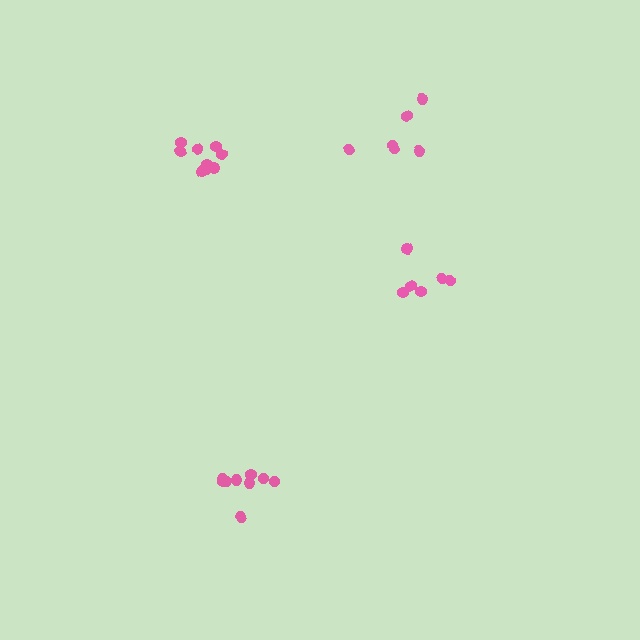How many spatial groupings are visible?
There are 4 spatial groupings.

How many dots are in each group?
Group 1: 6 dots, Group 2: 9 dots, Group 3: 9 dots, Group 4: 6 dots (30 total).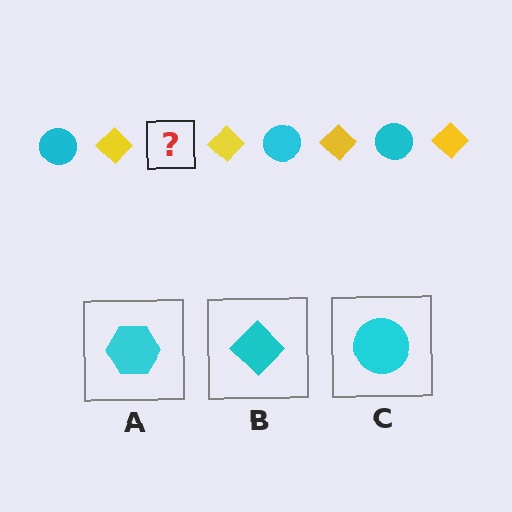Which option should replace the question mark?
Option C.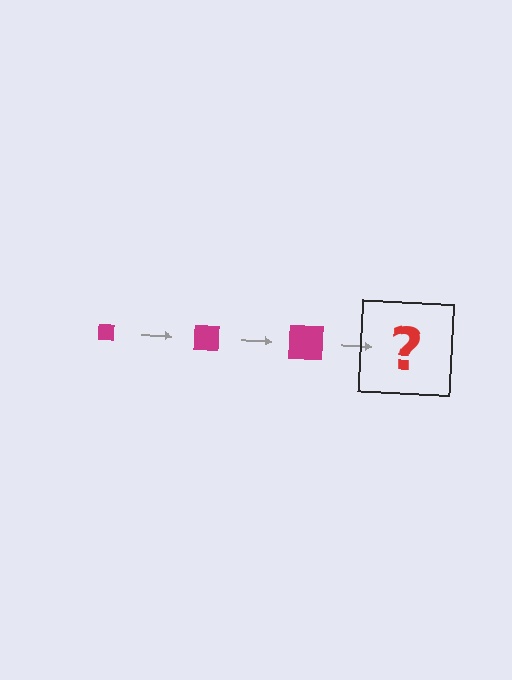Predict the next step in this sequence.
The next step is a magenta square, larger than the previous one.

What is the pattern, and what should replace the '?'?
The pattern is that the square gets progressively larger each step. The '?' should be a magenta square, larger than the previous one.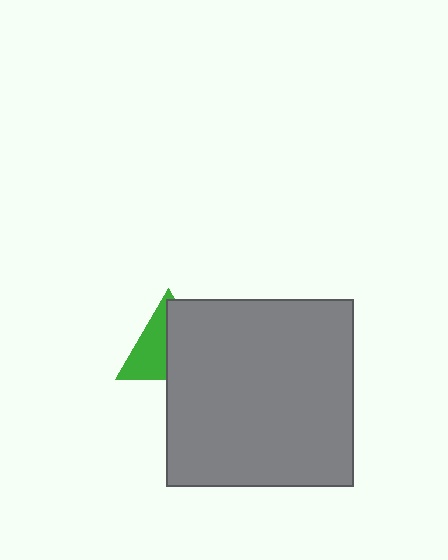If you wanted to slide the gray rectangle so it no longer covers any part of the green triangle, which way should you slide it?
Slide it right — that is the most direct way to separate the two shapes.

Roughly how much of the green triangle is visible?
About half of it is visible (roughly 46%).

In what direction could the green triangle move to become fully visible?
The green triangle could move left. That would shift it out from behind the gray rectangle entirely.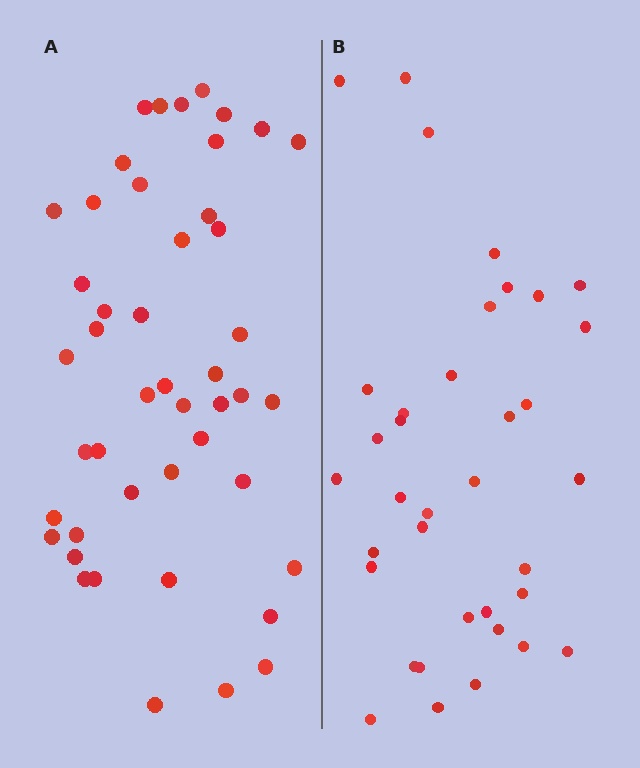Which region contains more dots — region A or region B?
Region A (the left region) has more dots.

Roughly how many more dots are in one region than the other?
Region A has roughly 10 or so more dots than region B.